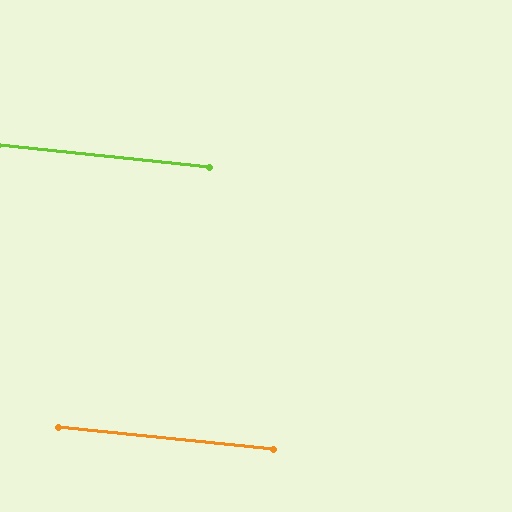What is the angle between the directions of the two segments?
Approximately 0 degrees.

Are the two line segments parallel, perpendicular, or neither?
Parallel — their directions differ by only 0.1°.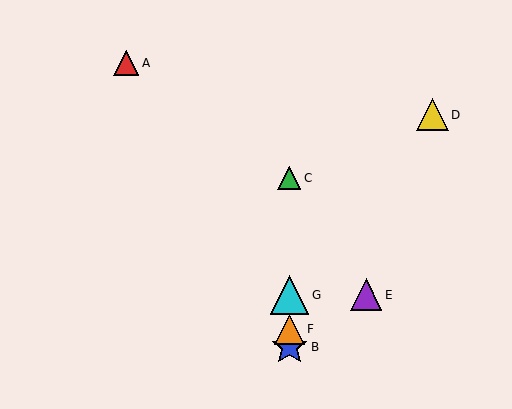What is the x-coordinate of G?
Object G is at x≈289.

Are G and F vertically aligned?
Yes, both are at x≈289.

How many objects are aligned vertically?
4 objects (B, C, F, G) are aligned vertically.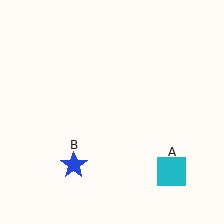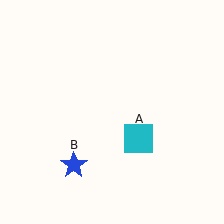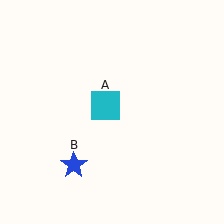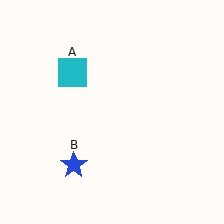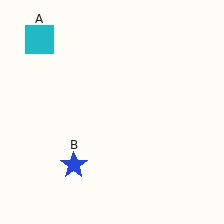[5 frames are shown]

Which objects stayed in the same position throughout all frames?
Blue star (object B) remained stationary.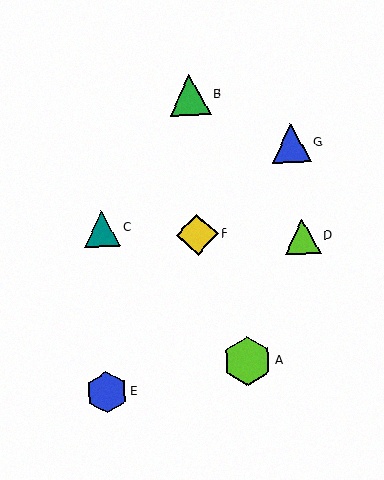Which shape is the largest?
The lime hexagon (labeled A) is the largest.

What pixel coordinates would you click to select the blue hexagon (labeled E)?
Click at (107, 392) to select the blue hexagon E.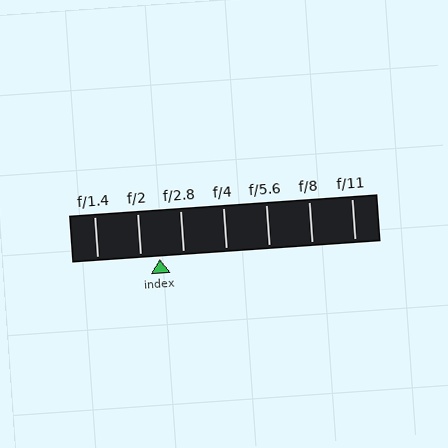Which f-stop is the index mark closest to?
The index mark is closest to f/2.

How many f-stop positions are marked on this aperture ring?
There are 7 f-stop positions marked.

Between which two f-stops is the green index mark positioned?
The index mark is between f/2 and f/2.8.